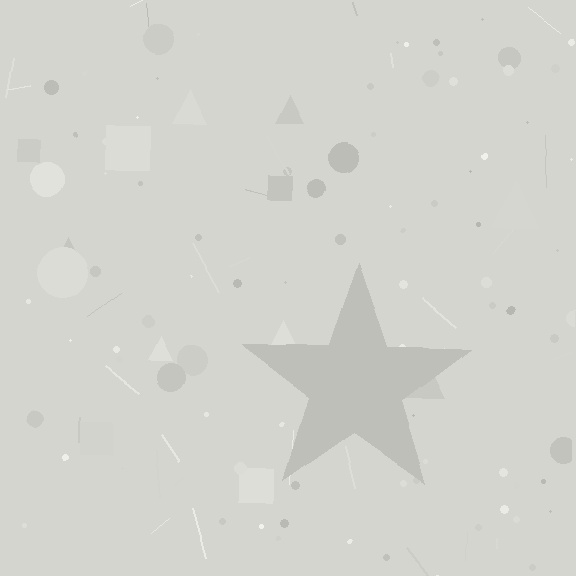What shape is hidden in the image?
A star is hidden in the image.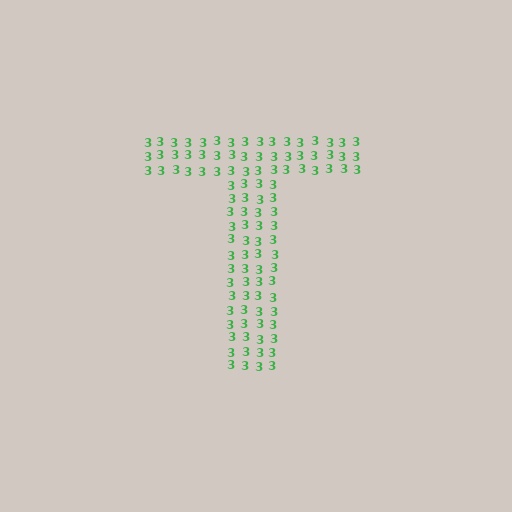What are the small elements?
The small elements are digit 3's.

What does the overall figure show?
The overall figure shows the letter T.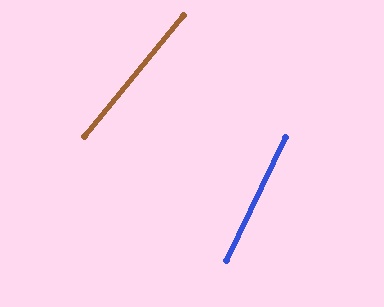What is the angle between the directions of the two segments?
Approximately 14 degrees.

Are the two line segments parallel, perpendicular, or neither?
Neither parallel nor perpendicular — they differ by about 14°.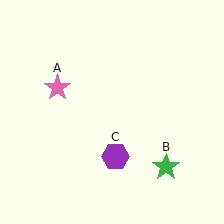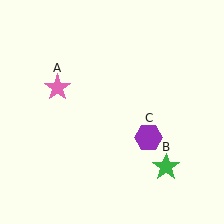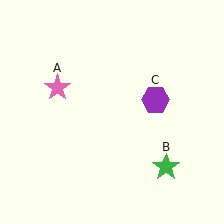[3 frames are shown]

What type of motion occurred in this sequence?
The purple hexagon (object C) rotated counterclockwise around the center of the scene.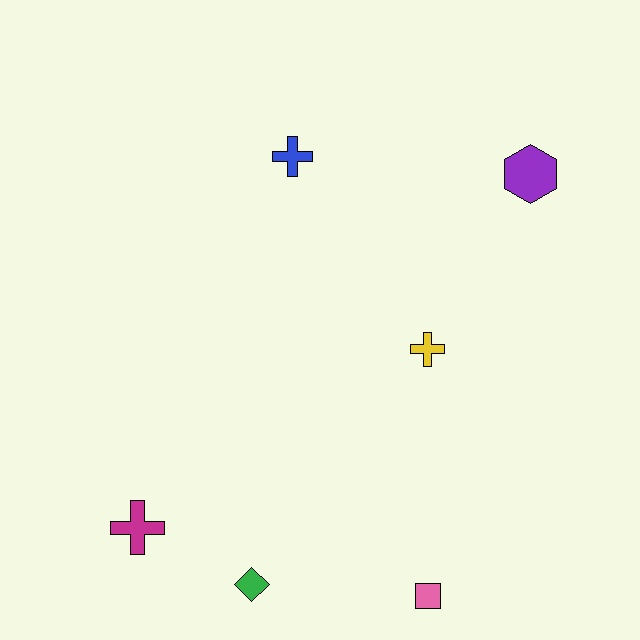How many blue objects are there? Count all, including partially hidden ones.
There is 1 blue object.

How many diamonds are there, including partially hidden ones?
There is 1 diamond.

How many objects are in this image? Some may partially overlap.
There are 6 objects.